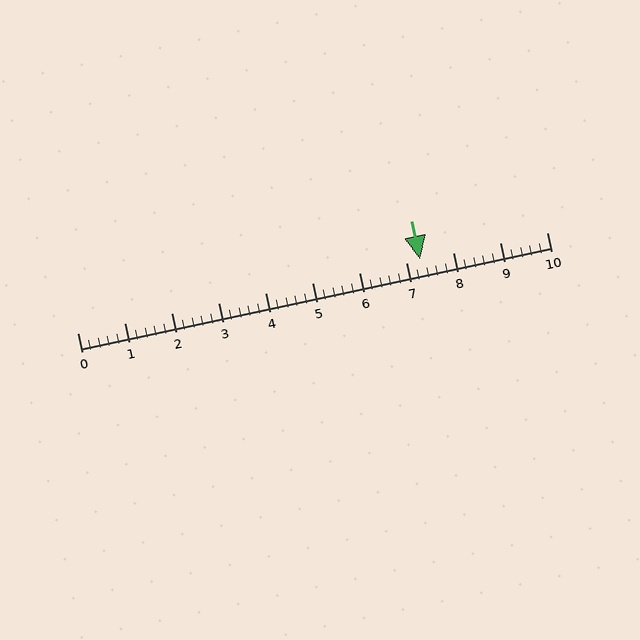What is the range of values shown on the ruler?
The ruler shows values from 0 to 10.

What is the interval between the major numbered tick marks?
The major tick marks are spaced 1 units apart.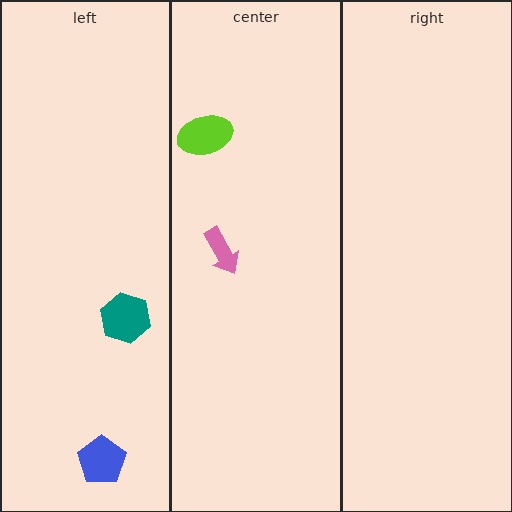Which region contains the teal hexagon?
The left region.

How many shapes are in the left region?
2.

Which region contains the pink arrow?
The center region.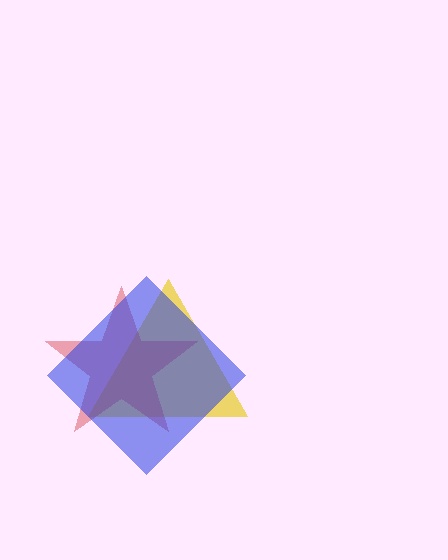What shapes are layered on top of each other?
The layered shapes are: a yellow triangle, a red star, a blue diamond.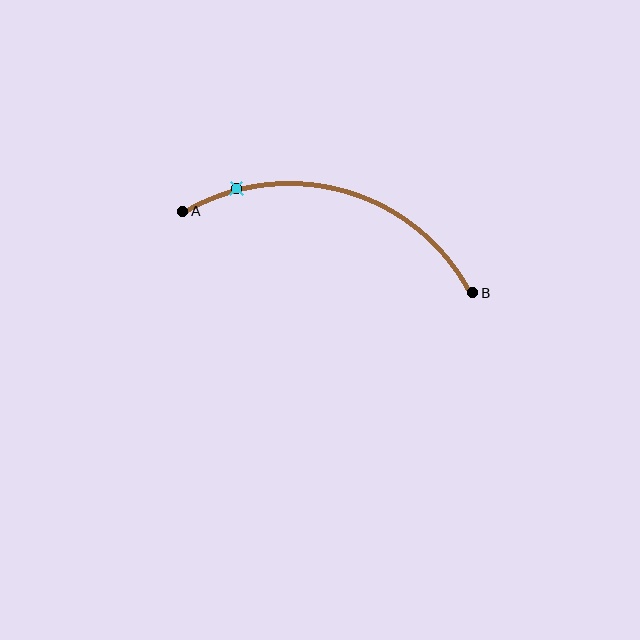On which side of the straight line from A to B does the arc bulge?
The arc bulges above the straight line connecting A and B.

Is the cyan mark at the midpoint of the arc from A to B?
No. The cyan mark lies on the arc but is closer to endpoint A. The arc midpoint would be at the point on the curve equidistant along the arc from both A and B.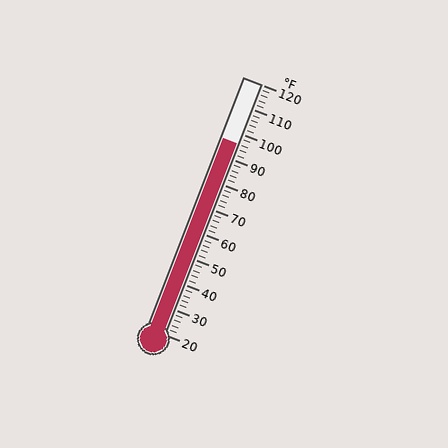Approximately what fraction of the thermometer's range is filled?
The thermometer is filled to approximately 75% of its range.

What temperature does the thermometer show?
The thermometer shows approximately 96°F.